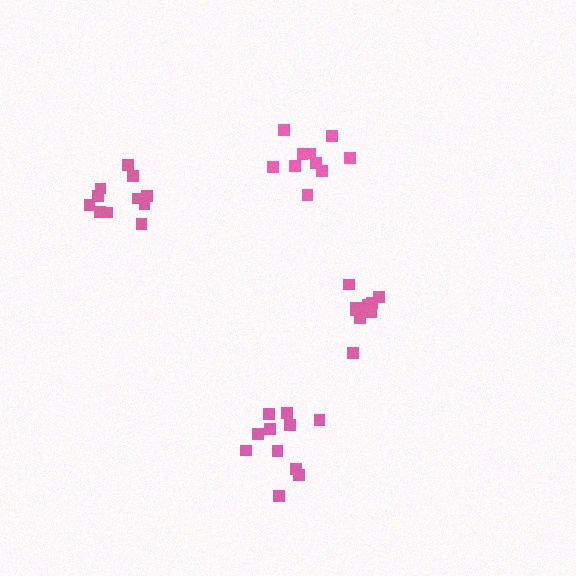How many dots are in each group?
Group 1: 10 dots, Group 2: 11 dots, Group 3: 10 dots, Group 4: 11 dots (42 total).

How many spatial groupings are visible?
There are 4 spatial groupings.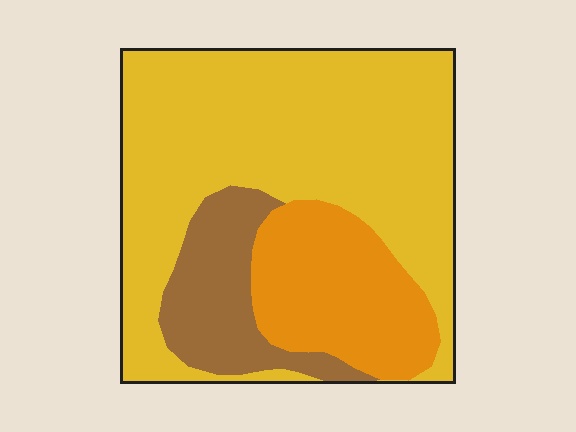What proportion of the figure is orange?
Orange covers around 20% of the figure.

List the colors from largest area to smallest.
From largest to smallest: yellow, orange, brown.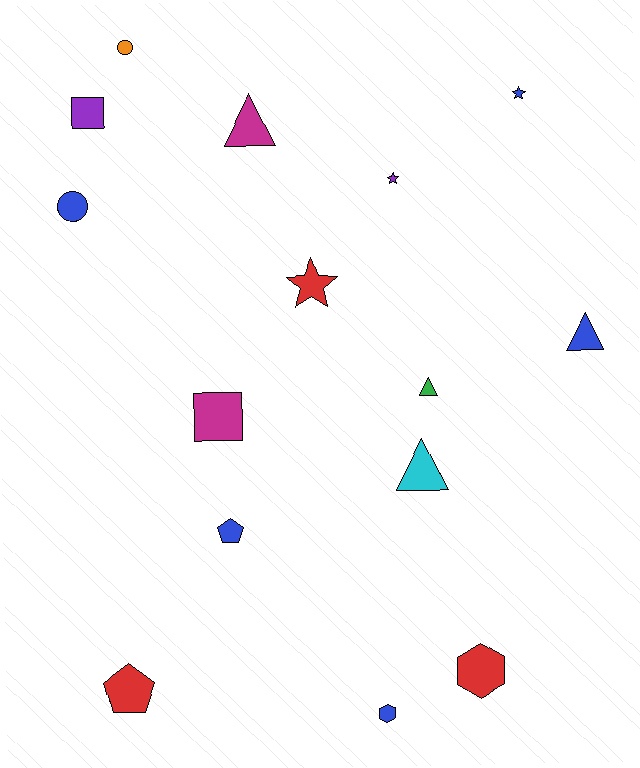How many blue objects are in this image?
There are 5 blue objects.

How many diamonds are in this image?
There are no diamonds.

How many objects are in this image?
There are 15 objects.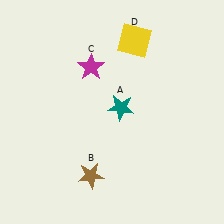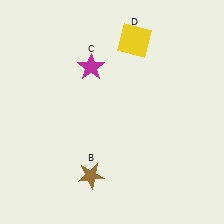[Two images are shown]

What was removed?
The teal star (A) was removed in Image 2.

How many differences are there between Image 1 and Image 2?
There is 1 difference between the two images.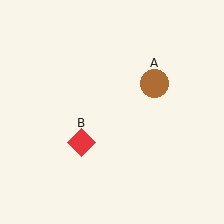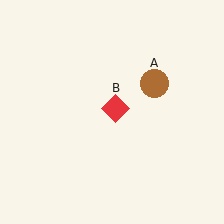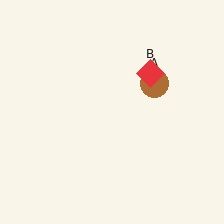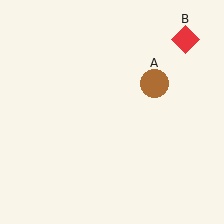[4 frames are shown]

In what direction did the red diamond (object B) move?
The red diamond (object B) moved up and to the right.